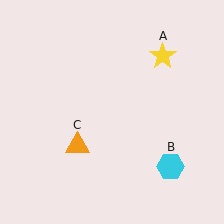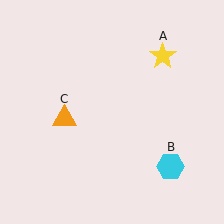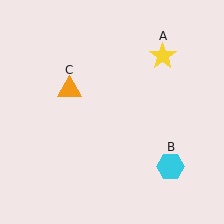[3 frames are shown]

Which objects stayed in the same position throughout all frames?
Yellow star (object A) and cyan hexagon (object B) remained stationary.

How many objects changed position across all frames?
1 object changed position: orange triangle (object C).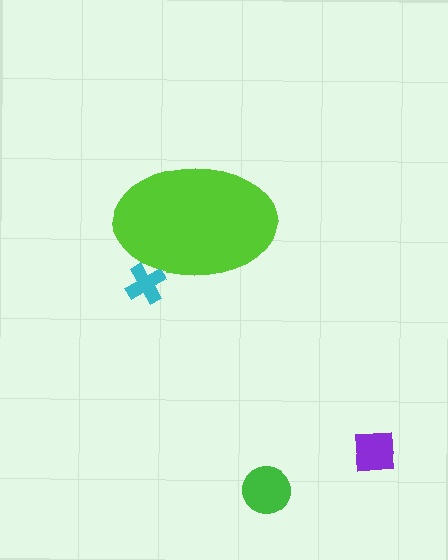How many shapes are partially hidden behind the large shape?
1 shape is partially hidden.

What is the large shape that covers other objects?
A lime ellipse.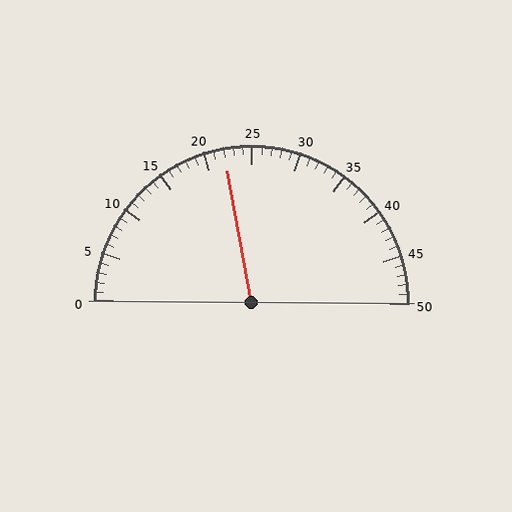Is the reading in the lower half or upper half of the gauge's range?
The reading is in the lower half of the range (0 to 50).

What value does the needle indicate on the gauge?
The needle indicates approximately 22.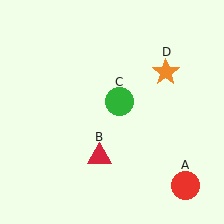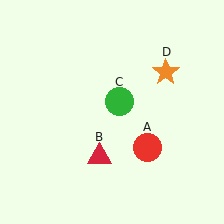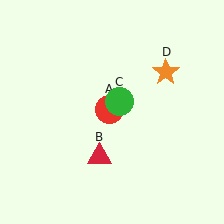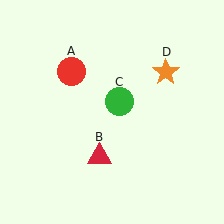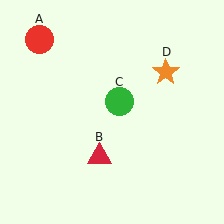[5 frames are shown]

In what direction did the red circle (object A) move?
The red circle (object A) moved up and to the left.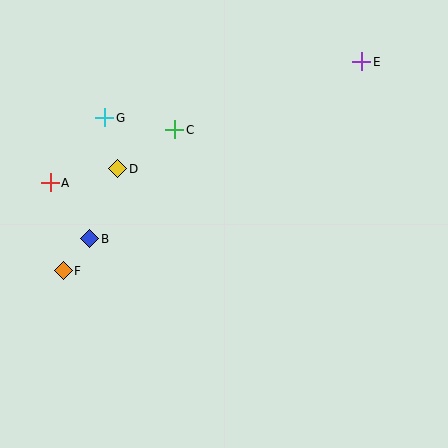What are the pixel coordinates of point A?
Point A is at (50, 183).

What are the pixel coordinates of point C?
Point C is at (175, 130).